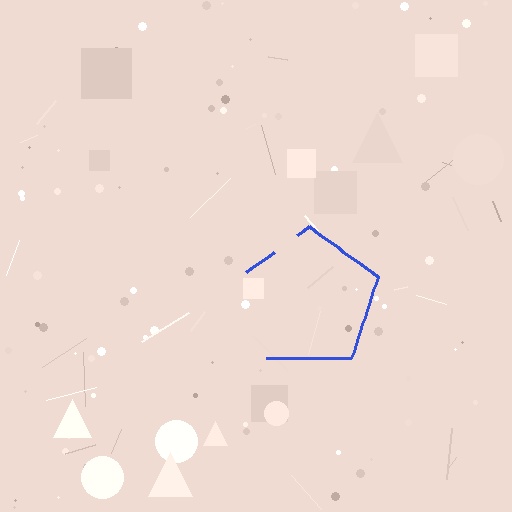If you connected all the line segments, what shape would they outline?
They would outline a pentagon.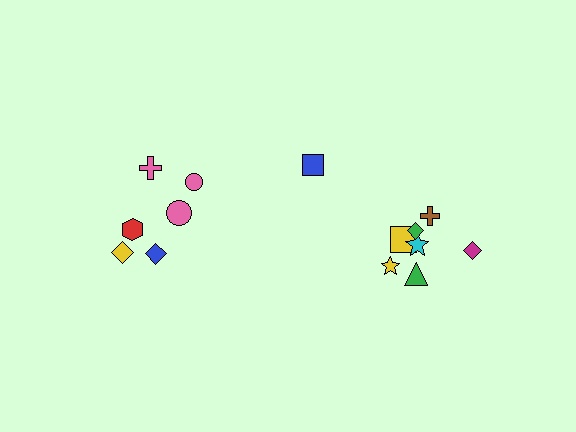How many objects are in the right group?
There are 8 objects.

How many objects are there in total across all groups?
There are 14 objects.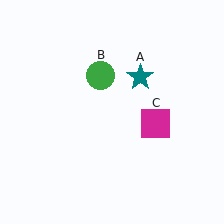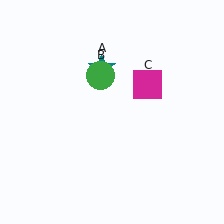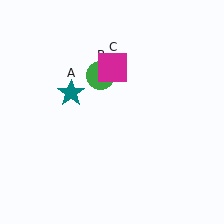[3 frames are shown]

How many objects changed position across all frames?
2 objects changed position: teal star (object A), magenta square (object C).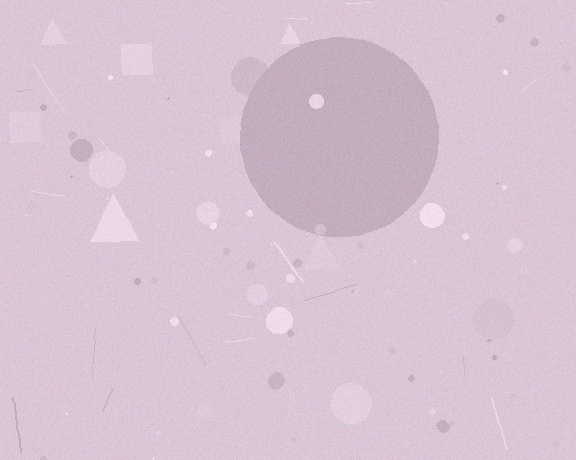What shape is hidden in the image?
A circle is hidden in the image.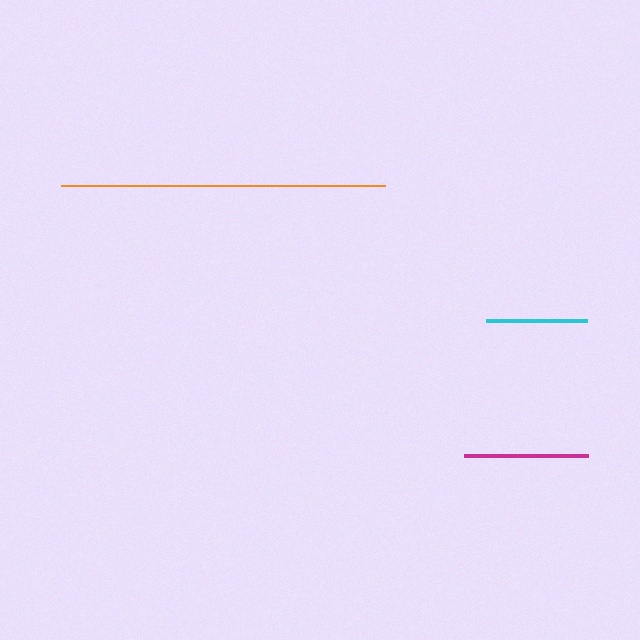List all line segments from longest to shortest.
From longest to shortest: orange, magenta, cyan.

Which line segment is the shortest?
The cyan line is the shortest at approximately 101 pixels.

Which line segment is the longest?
The orange line is the longest at approximately 323 pixels.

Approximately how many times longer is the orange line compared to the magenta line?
The orange line is approximately 2.6 times the length of the magenta line.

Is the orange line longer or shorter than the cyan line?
The orange line is longer than the cyan line.